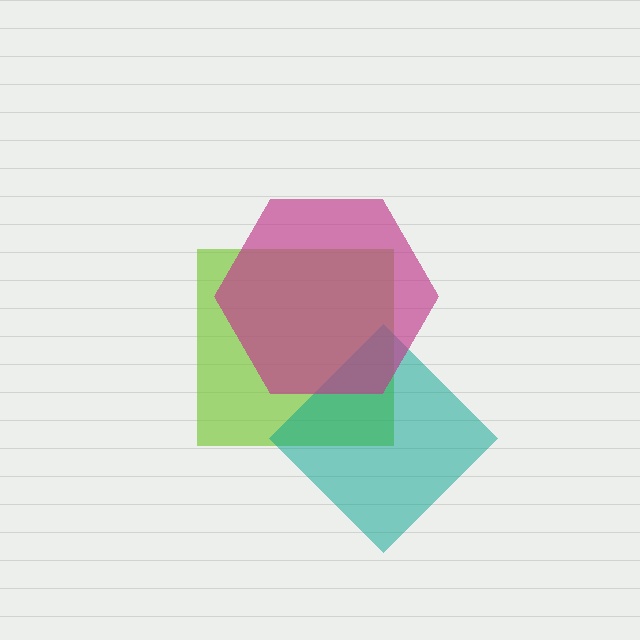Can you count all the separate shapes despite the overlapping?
Yes, there are 3 separate shapes.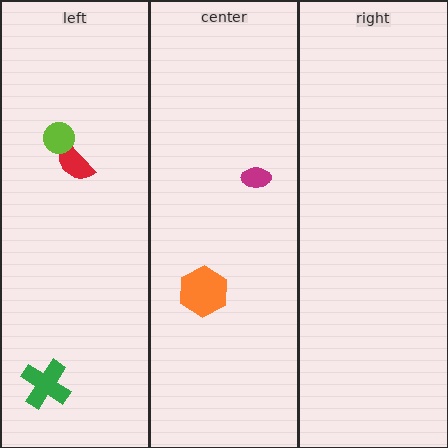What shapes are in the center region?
The orange hexagon, the magenta ellipse.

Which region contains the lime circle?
The left region.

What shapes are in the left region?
The red semicircle, the lime circle, the green cross.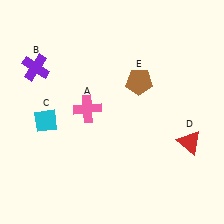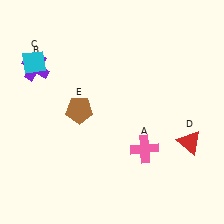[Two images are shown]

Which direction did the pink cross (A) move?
The pink cross (A) moved right.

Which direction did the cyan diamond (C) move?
The cyan diamond (C) moved up.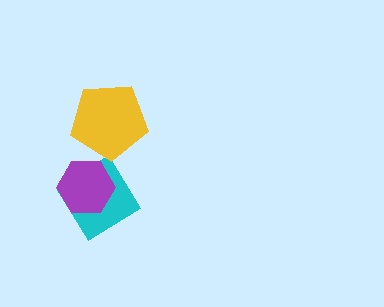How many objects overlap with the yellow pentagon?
0 objects overlap with the yellow pentagon.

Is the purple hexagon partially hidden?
No, no other shape covers it.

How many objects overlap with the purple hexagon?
1 object overlaps with the purple hexagon.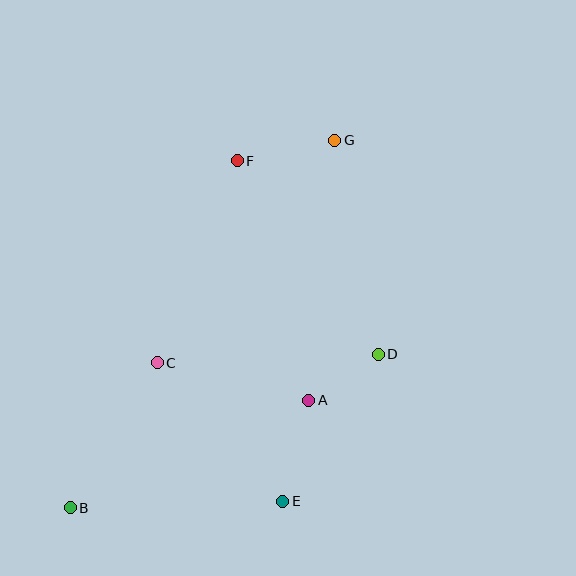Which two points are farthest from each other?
Points B and G are farthest from each other.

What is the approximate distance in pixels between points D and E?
The distance between D and E is approximately 175 pixels.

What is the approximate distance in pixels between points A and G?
The distance between A and G is approximately 261 pixels.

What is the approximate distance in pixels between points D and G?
The distance between D and G is approximately 218 pixels.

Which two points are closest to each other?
Points A and D are closest to each other.